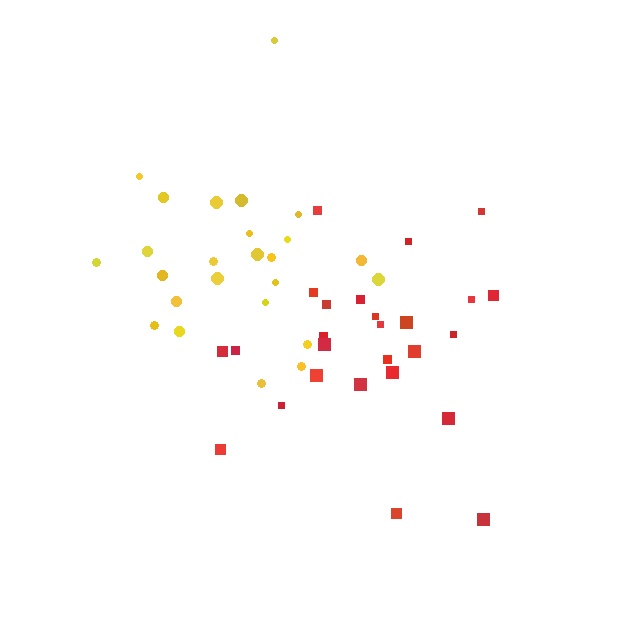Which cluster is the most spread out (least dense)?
Red.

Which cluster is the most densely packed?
Yellow.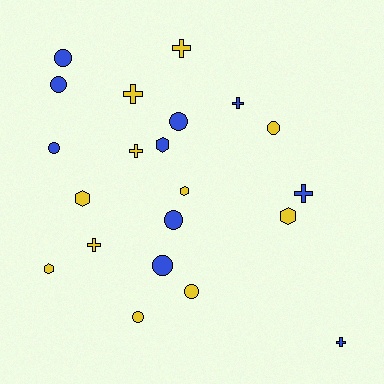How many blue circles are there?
There are 6 blue circles.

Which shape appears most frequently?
Circle, with 9 objects.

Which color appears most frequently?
Yellow, with 11 objects.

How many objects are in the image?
There are 21 objects.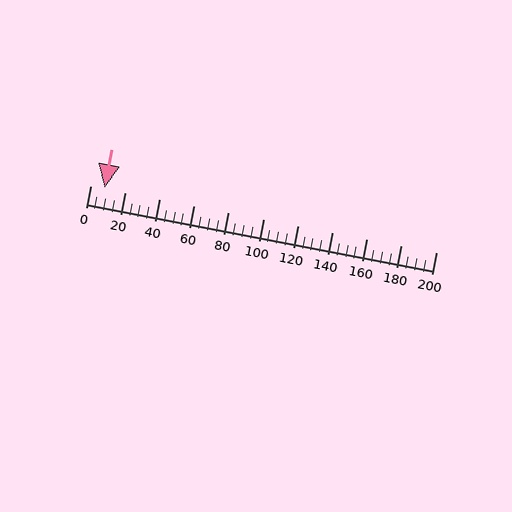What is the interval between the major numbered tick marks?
The major tick marks are spaced 20 units apart.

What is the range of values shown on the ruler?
The ruler shows values from 0 to 200.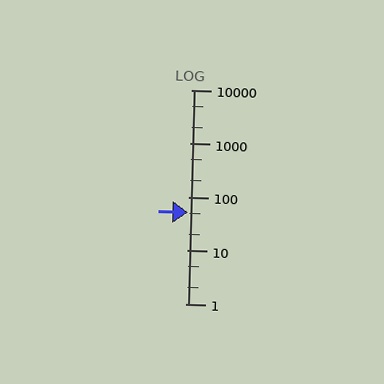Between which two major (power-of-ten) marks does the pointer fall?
The pointer is between 10 and 100.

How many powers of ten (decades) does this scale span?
The scale spans 4 decades, from 1 to 10000.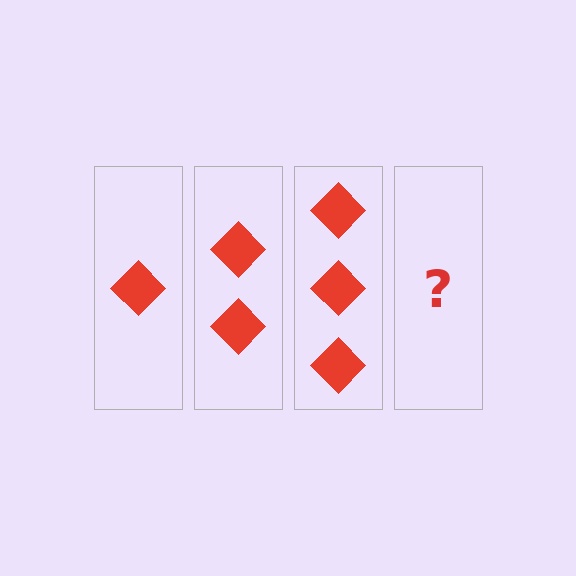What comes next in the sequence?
The next element should be 4 diamonds.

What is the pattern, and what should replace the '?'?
The pattern is that each step adds one more diamond. The '?' should be 4 diamonds.